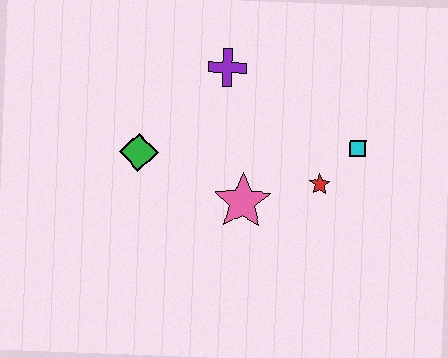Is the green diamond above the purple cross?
No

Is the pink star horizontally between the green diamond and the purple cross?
No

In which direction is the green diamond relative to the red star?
The green diamond is to the left of the red star.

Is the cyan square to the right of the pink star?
Yes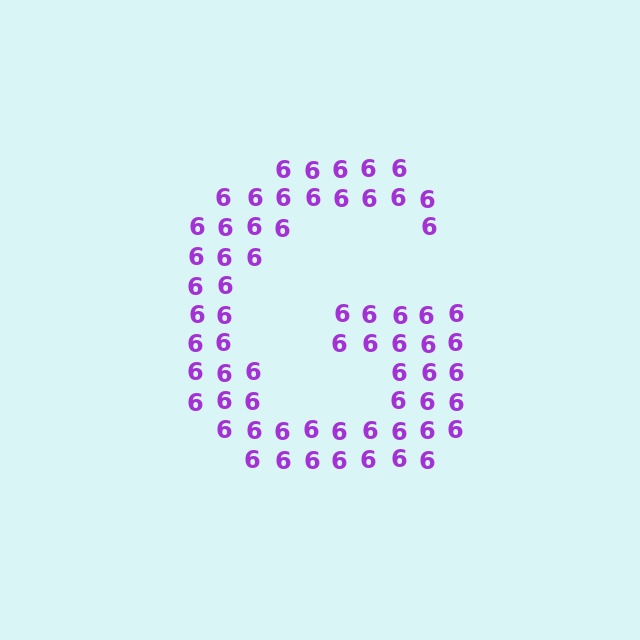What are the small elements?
The small elements are digit 6's.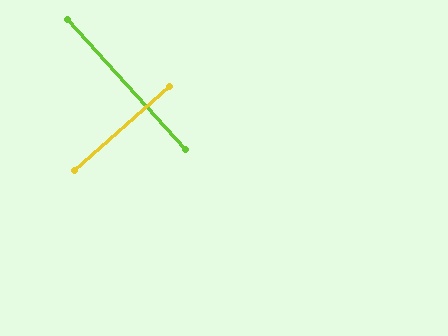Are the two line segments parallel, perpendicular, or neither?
Perpendicular — they meet at approximately 89°.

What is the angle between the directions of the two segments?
Approximately 89 degrees.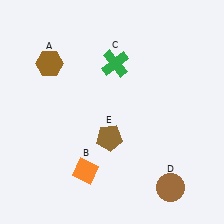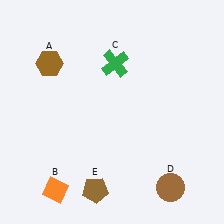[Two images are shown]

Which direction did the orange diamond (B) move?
The orange diamond (B) moved left.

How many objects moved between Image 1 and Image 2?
2 objects moved between the two images.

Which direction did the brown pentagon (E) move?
The brown pentagon (E) moved down.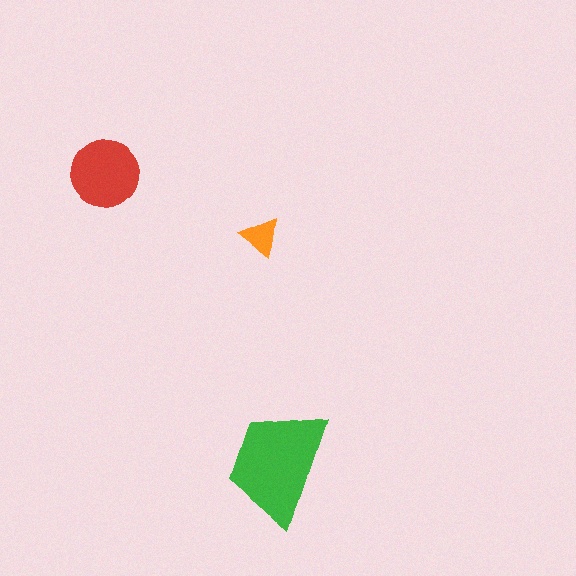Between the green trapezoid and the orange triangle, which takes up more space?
The green trapezoid.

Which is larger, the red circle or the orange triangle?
The red circle.